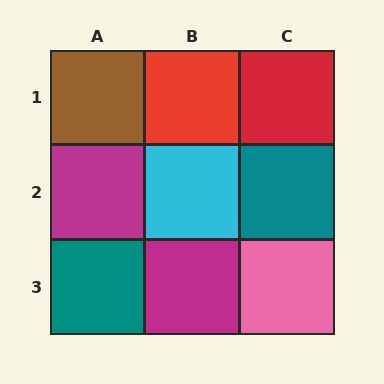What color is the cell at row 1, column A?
Brown.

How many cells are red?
2 cells are red.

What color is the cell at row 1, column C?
Red.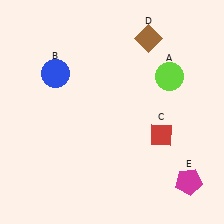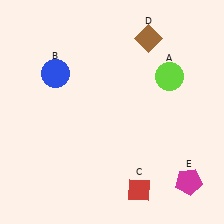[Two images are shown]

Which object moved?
The red diamond (C) moved down.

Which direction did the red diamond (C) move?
The red diamond (C) moved down.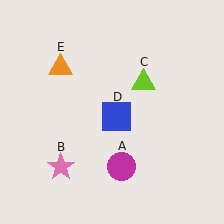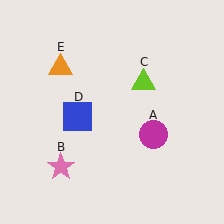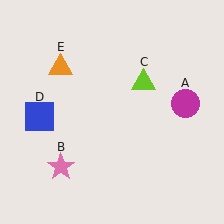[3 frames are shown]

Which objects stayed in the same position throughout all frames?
Pink star (object B) and lime triangle (object C) and orange triangle (object E) remained stationary.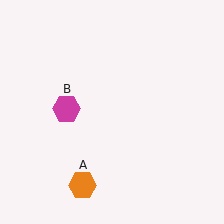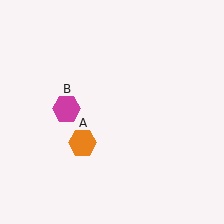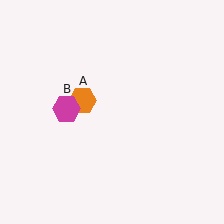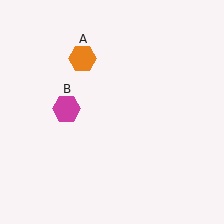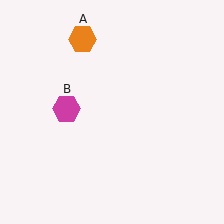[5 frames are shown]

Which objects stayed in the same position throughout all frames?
Magenta hexagon (object B) remained stationary.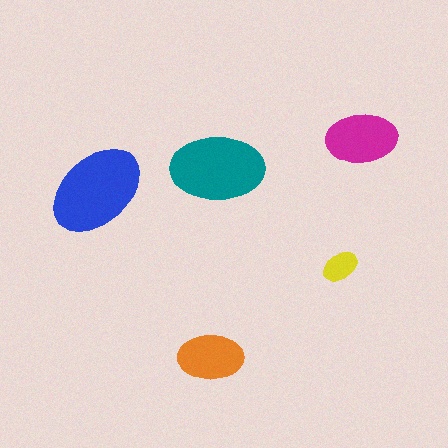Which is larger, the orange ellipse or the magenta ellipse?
The magenta one.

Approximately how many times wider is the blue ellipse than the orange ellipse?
About 1.5 times wider.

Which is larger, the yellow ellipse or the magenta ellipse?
The magenta one.